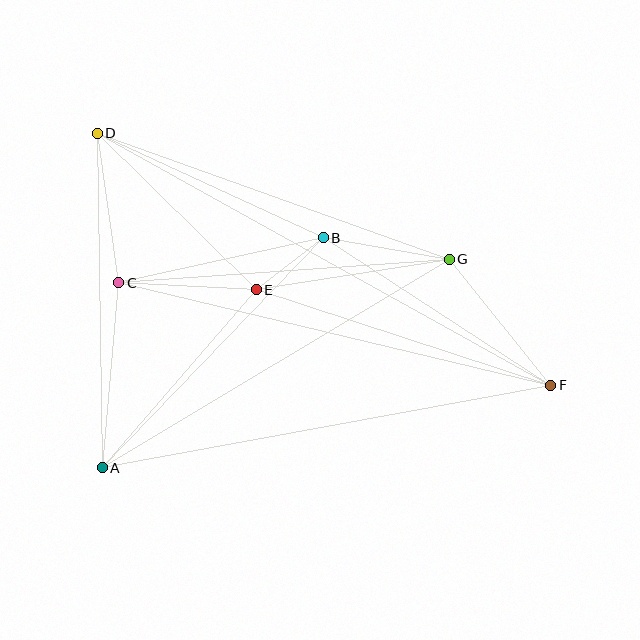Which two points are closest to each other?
Points B and E are closest to each other.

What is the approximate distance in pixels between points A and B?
The distance between A and B is approximately 319 pixels.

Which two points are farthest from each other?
Points D and F are farthest from each other.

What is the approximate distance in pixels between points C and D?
The distance between C and D is approximately 151 pixels.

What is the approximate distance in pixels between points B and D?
The distance between B and D is approximately 249 pixels.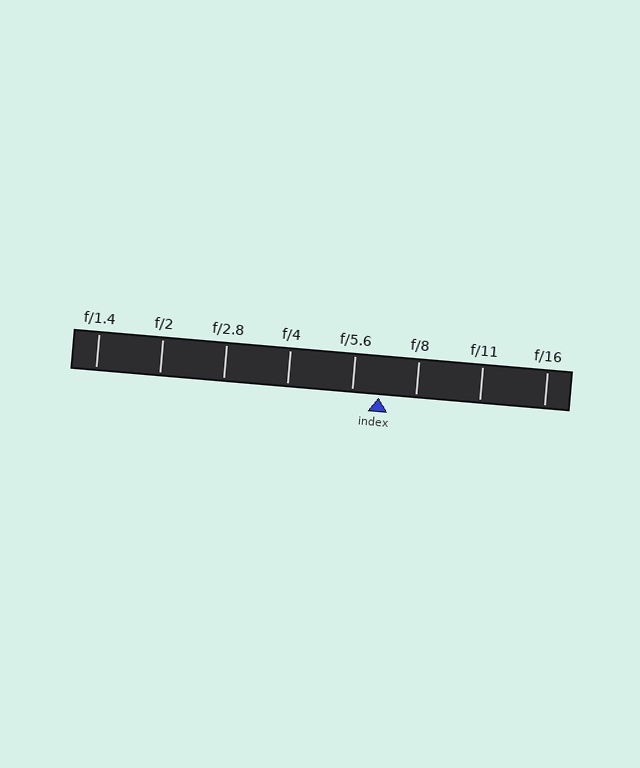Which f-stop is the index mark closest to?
The index mark is closest to f/5.6.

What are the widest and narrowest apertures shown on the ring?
The widest aperture shown is f/1.4 and the narrowest is f/16.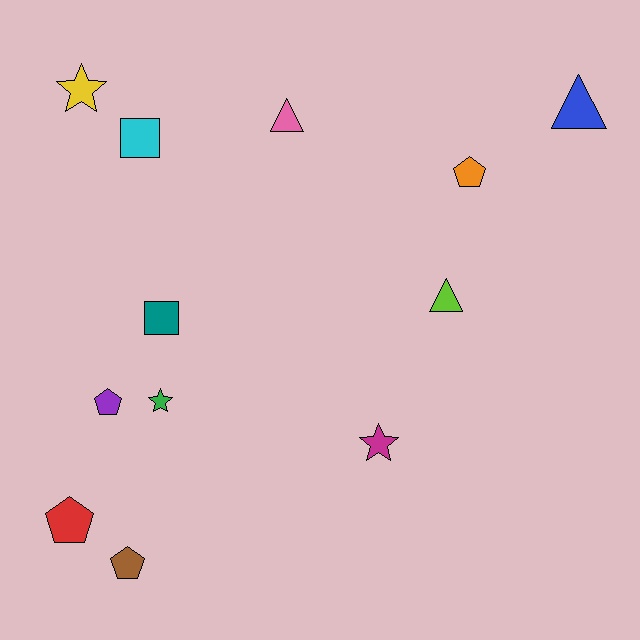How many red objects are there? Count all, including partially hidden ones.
There is 1 red object.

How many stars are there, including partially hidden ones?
There are 3 stars.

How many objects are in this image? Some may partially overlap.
There are 12 objects.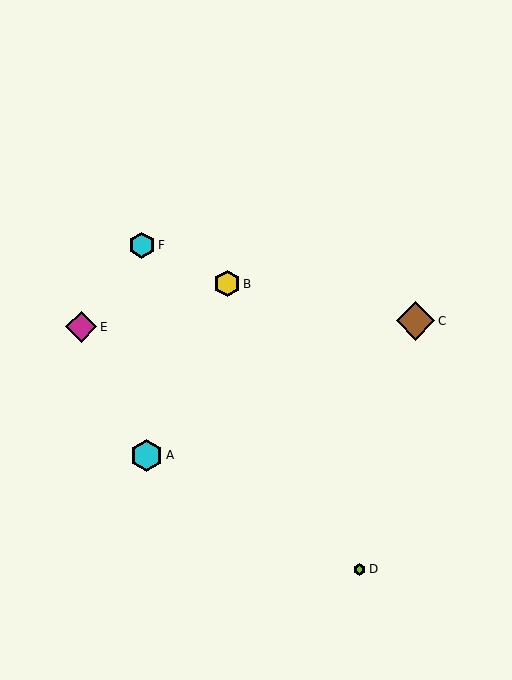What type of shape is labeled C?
Shape C is a brown diamond.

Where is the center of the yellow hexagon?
The center of the yellow hexagon is at (227, 284).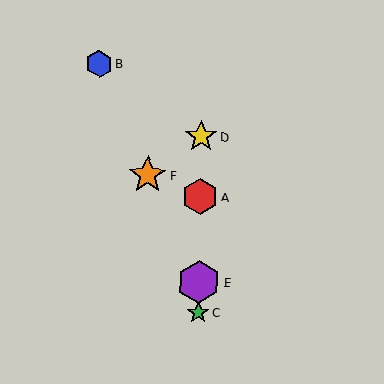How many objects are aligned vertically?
4 objects (A, C, D, E) are aligned vertically.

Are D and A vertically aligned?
Yes, both are at x≈201.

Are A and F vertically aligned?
No, A is at x≈200 and F is at x≈148.